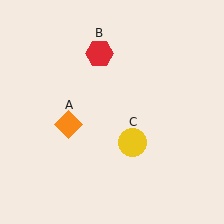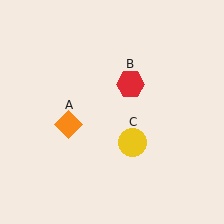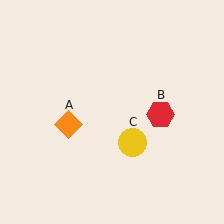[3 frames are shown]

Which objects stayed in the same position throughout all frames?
Orange diamond (object A) and yellow circle (object C) remained stationary.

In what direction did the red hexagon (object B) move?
The red hexagon (object B) moved down and to the right.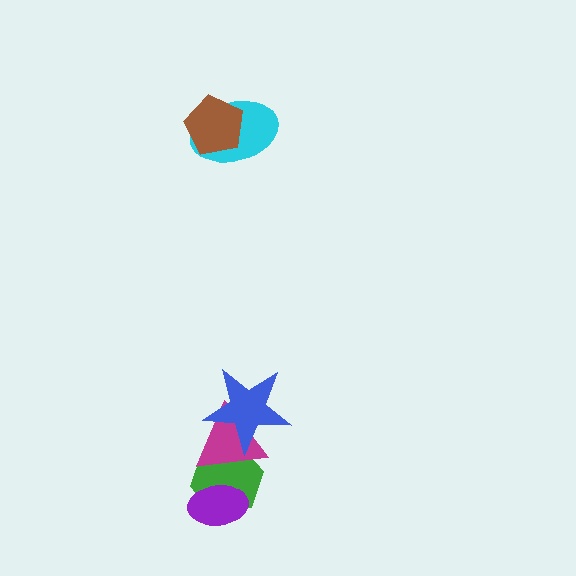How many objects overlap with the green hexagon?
3 objects overlap with the green hexagon.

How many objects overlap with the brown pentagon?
1 object overlaps with the brown pentagon.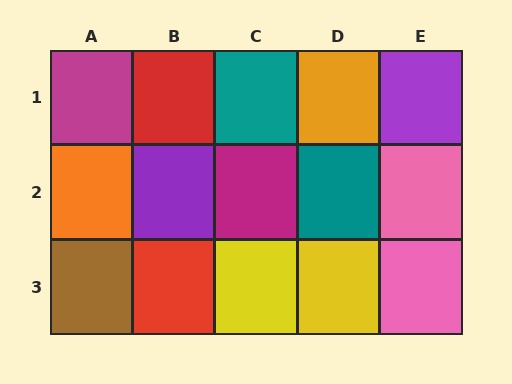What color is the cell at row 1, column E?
Purple.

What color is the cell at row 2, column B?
Purple.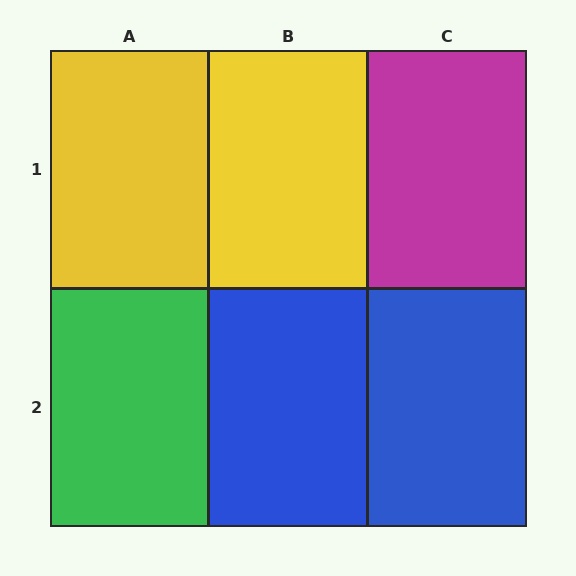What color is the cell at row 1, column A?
Yellow.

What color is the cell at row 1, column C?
Magenta.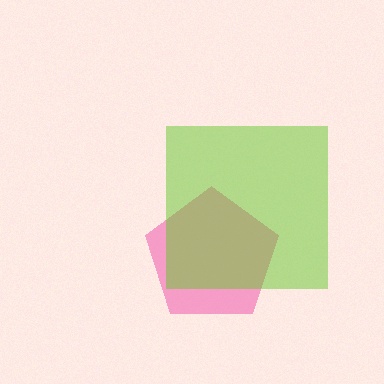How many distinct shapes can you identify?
There are 2 distinct shapes: a pink pentagon, a lime square.